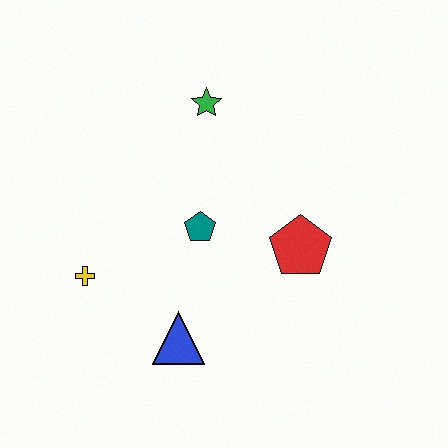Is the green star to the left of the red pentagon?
Yes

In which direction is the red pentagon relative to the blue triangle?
The red pentagon is to the right of the blue triangle.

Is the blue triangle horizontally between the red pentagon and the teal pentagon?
No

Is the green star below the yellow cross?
No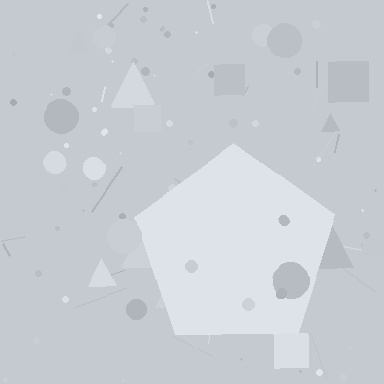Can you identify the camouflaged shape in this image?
The camouflaged shape is a pentagon.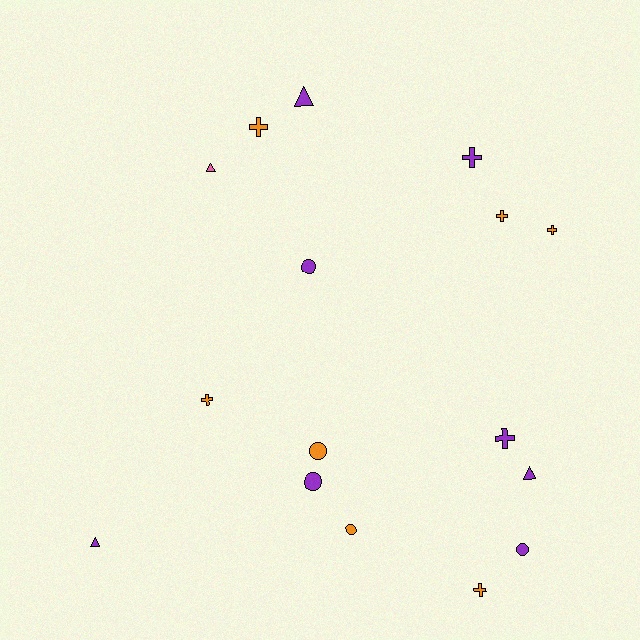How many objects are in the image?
There are 16 objects.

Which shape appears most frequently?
Cross, with 7 objects.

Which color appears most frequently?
Purple, with 8 objects.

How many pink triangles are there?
There is 1 pink triangle.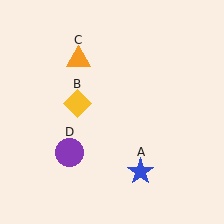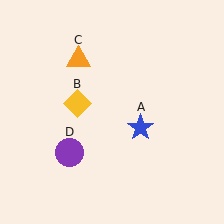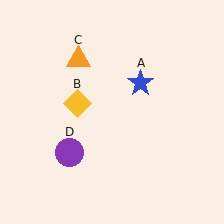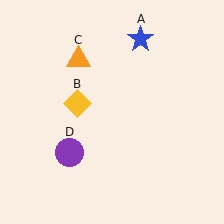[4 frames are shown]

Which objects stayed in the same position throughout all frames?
Yellow diamond (object B) and orange triangle (object C) and purple circle (object D) remained stationary.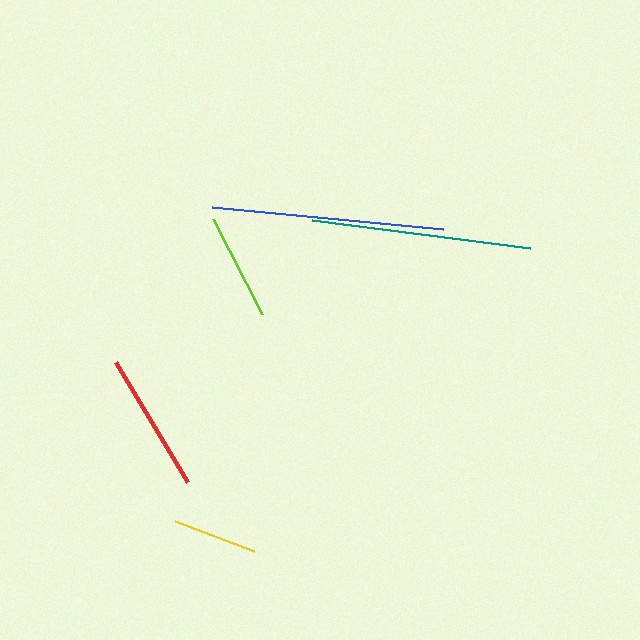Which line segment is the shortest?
The yellow line is the shortest at approximately 85 pixels.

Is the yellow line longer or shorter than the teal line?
The teal line is longer than the yellow line.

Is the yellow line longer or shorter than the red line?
The red line is longer than the yellow line.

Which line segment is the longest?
The blue line is the longest at approximately 233 pixels.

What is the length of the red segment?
The red segment is approximately 141 pixels long.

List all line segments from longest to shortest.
From longest to shortest: blue, teal, red, lime, yellow.